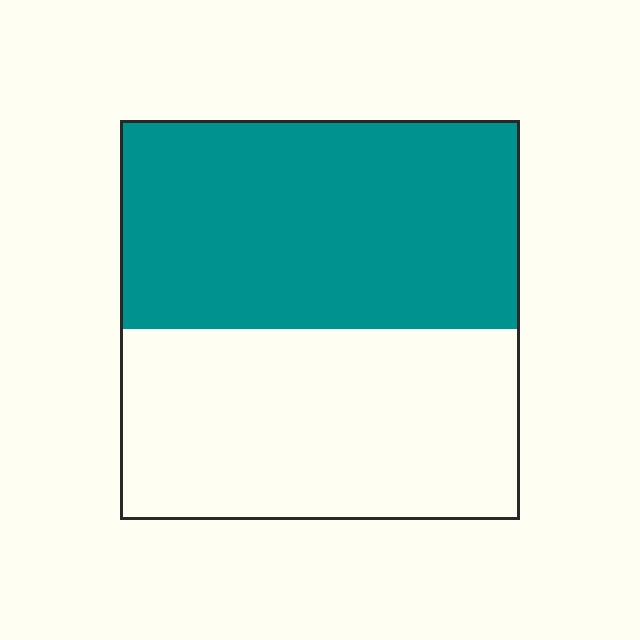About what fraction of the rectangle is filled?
About one half (1/2).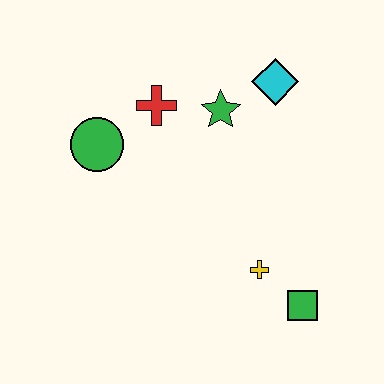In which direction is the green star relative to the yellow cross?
The green star is above the yellow cross.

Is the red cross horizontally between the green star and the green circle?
Yes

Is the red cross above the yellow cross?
Yes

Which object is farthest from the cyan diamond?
The green square is farthest from the cyan diamond.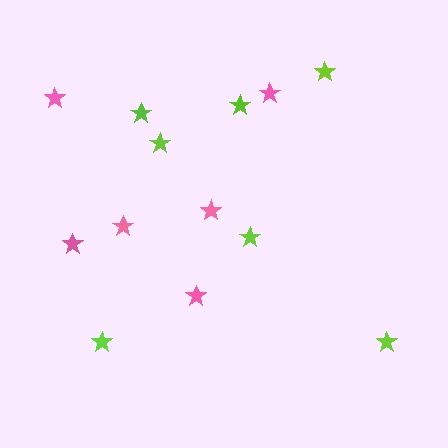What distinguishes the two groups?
There are 2 groups: one group of pink stars (6) and one group of lime stars (7).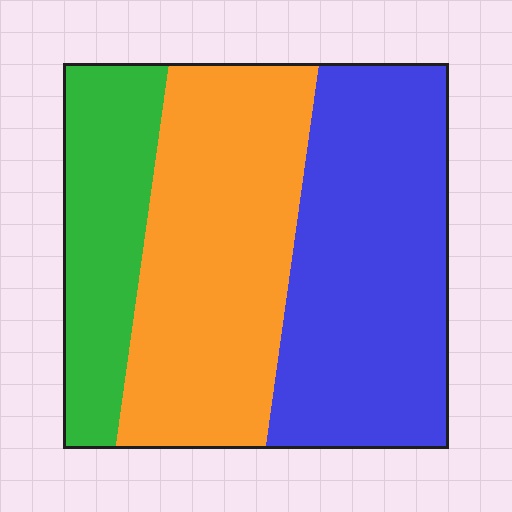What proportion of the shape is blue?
Blue covers 41% of the shape.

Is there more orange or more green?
Orange.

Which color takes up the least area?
Green, at roughly 20%.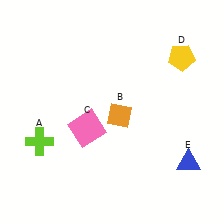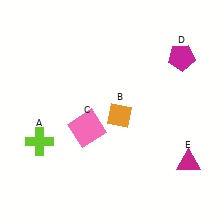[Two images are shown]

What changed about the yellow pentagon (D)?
In Image 1, D is yellow. In Image 2, it changed to magenta.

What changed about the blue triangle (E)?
In Image 1, E is blue. In Image 2, it changed to magenta.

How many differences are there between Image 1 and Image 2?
There are 2 differences between the two images.